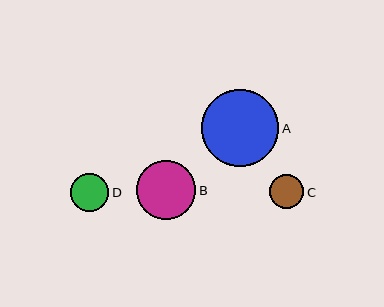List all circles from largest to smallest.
From largest to smallest: A, B, D, C.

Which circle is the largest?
Circle A is the largest with a size of approximately 77 pixels.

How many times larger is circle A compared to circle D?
Circle A is approximately 2.0 times the size of circle D.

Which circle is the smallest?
Circle C is the smallest with a size of approximately 34 pixels.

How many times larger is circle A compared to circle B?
Circle A is approximately 1.3 times the size of circle B.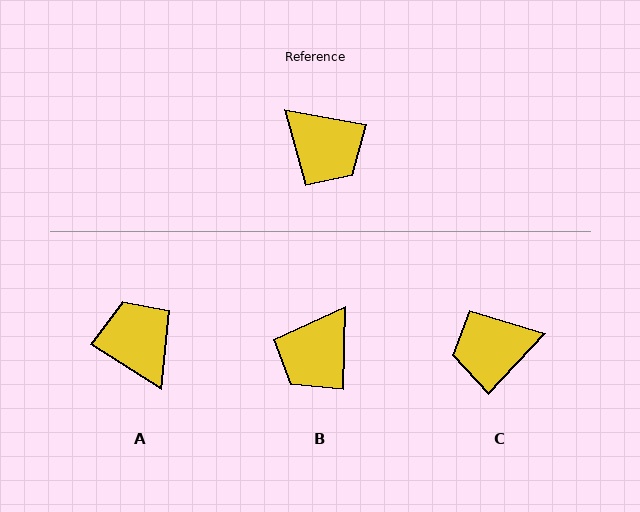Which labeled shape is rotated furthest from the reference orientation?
A, about 158 degrees away.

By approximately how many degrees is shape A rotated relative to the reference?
Approximately 158 degrees counter-clockwise.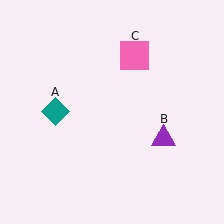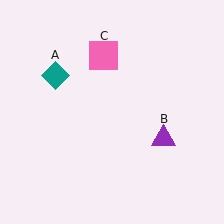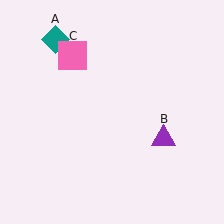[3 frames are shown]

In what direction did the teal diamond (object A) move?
The teal diamond (object A) moved up.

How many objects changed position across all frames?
2 objects changed position: teal diamond (object A), pink square (object C).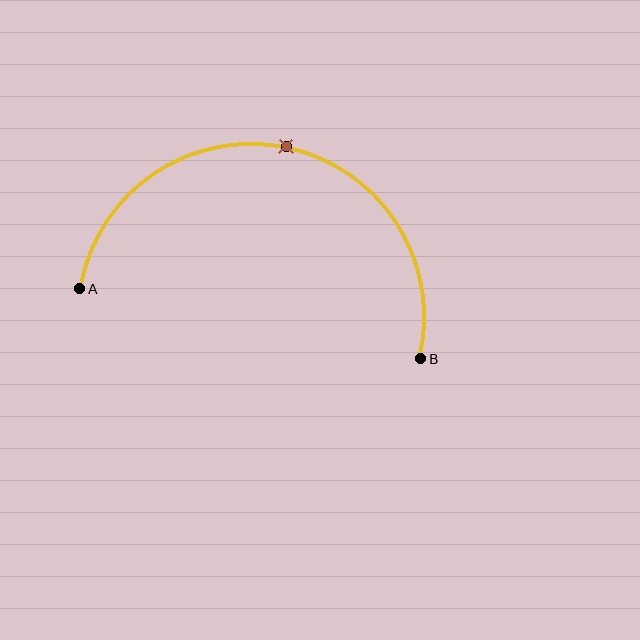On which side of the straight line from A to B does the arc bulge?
The arc bulges above the straight line connecting A and B.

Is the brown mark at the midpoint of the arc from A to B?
Yes. The brown mark lies on the arc at equal arc-length from both A and B — it is the arc midpoint.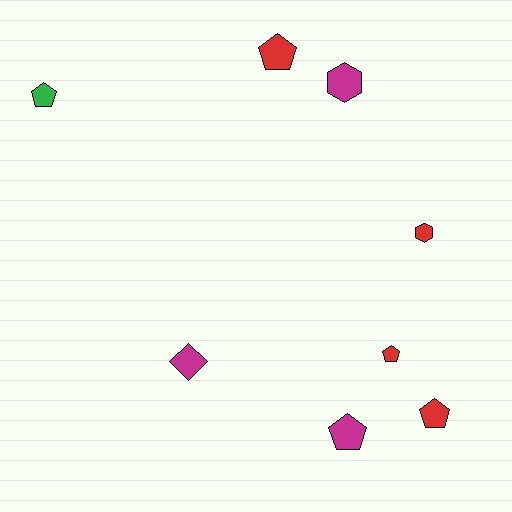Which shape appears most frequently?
Pentagon, with 5 objects.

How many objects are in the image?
There are 8 objects.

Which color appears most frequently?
Red, with 4 objects.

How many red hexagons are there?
There is 1 red hexagon.